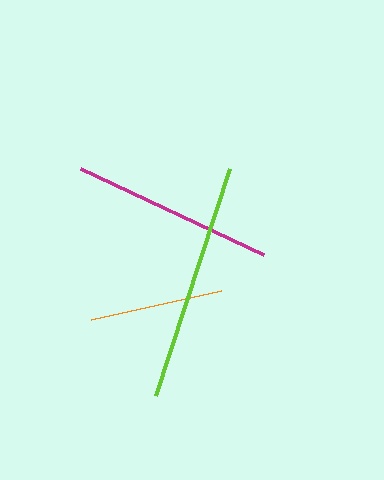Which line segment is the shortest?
The orange line is the shortest at approximately 133 pixels.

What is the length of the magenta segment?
The magenta segment is approximately 202 pixels long.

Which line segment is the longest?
The lime line is the longest at approximately 238 pixels.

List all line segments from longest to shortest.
From longest to shortest: lime, magenta, orange.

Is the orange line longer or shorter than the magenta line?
The magenta line is longer than the orange line.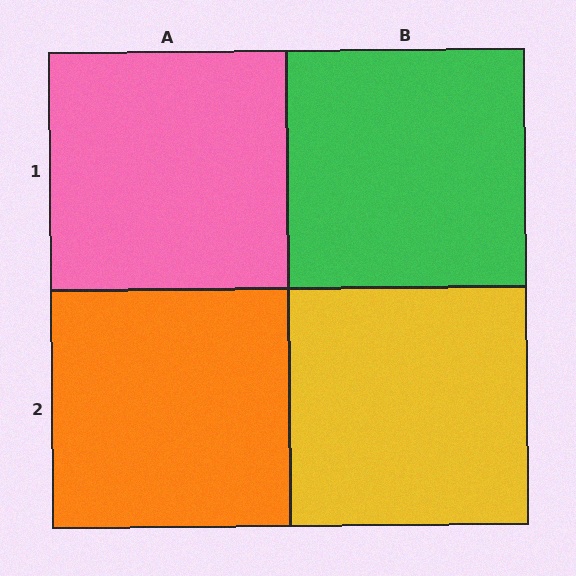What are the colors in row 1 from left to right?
Pink, green.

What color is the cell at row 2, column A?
Orange.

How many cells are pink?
1 cell is pink.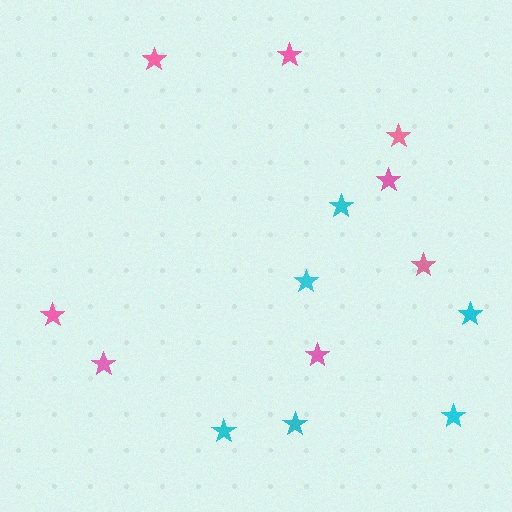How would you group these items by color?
There are 2 groups: one group of pink stars (8) and one group of cyan stars (6).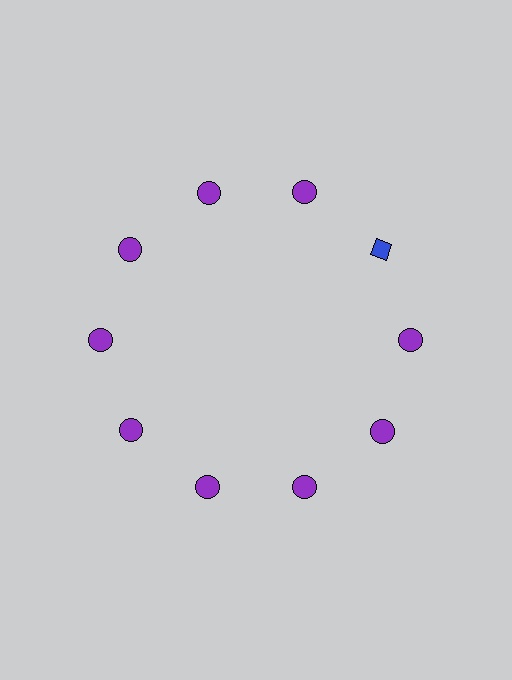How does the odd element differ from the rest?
It differs in both color (blue instead of purple) and shape (diamond instead of circle).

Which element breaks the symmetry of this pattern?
The blue diamond at roughly the 2 o'clock position breaks the symmetry. All other shapes are purple circles.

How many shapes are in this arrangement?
There are 10 shapes arranged in a ring pattern.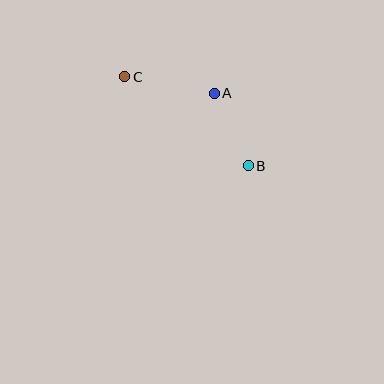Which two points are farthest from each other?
Points B and C are farthest from each other.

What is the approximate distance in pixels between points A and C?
The distance between A and C is approximately 91 pixels.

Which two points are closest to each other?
Points A and B are closest to each other.